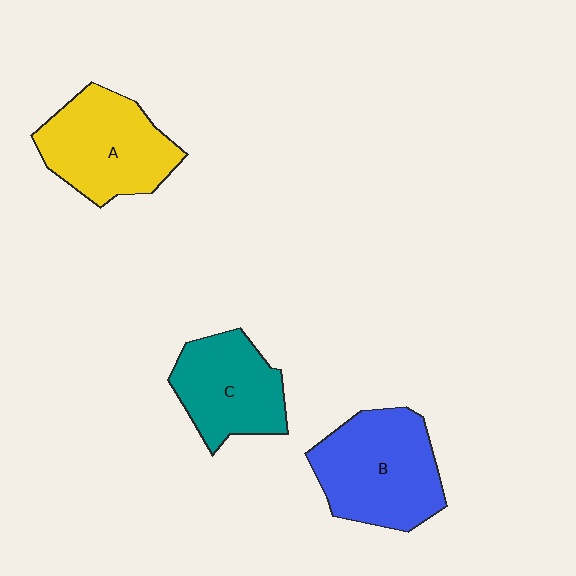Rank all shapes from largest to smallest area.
From largest to smallest: B (blue), A (yellow), C (teal).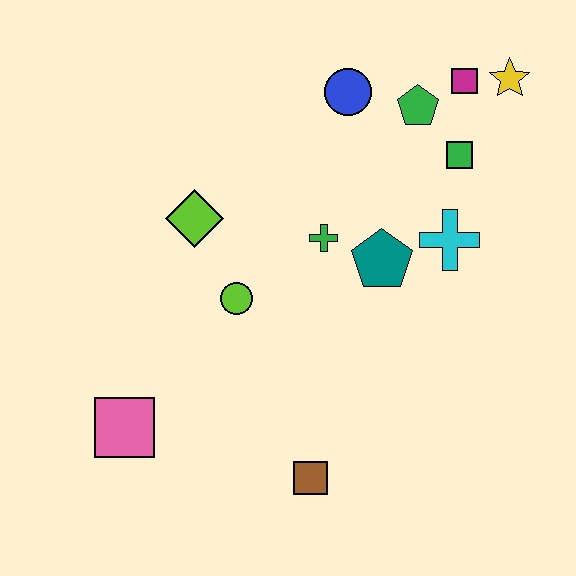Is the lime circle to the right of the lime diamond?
Yes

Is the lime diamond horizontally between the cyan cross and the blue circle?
No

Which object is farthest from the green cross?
The pink square is farthest from the green cross.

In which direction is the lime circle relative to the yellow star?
The lime circle is to the left of the yellow star.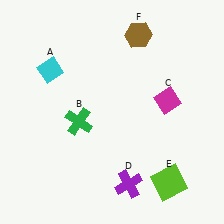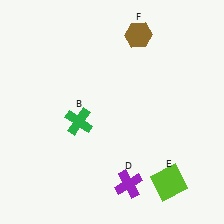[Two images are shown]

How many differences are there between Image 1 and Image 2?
There are 2 differences between the two images.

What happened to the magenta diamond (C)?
The magenta diamond (C) was removed in Image 2. It was in the top-right area of Image 1.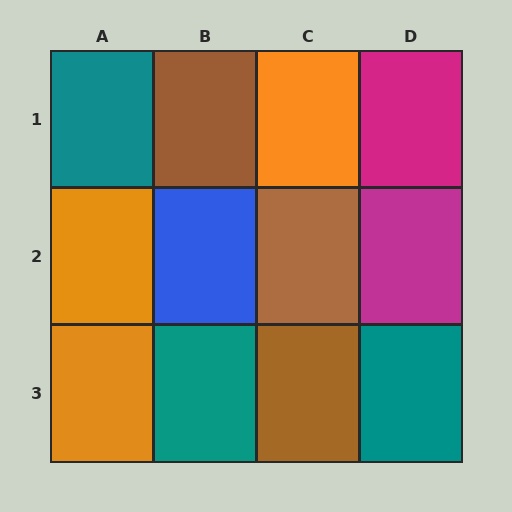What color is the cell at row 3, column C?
Brown.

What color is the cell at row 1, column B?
Brown.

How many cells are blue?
1 cell is blue.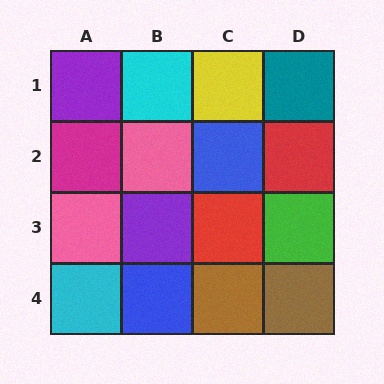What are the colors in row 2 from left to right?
Magenta, pink, blue, red.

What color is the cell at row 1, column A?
Purple.